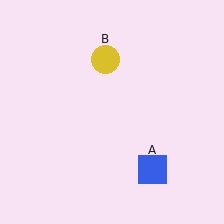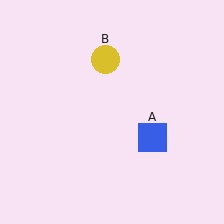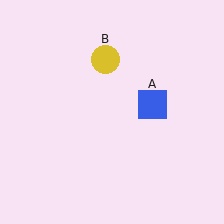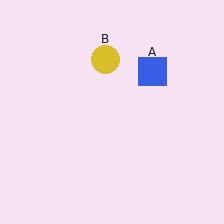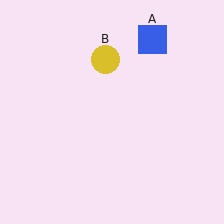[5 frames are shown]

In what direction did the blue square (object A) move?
The blue square (object A) moved up.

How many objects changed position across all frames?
1 object changed position: blue square (object A).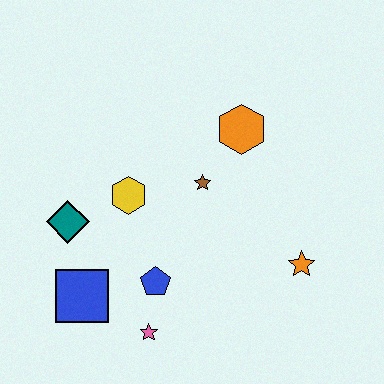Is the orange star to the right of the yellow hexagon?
Yes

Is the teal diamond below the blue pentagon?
No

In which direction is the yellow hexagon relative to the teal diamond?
The yellow hexagon is to the right of the teal diamond.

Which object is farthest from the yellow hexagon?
The orange star is farthest from the yellow hexagon.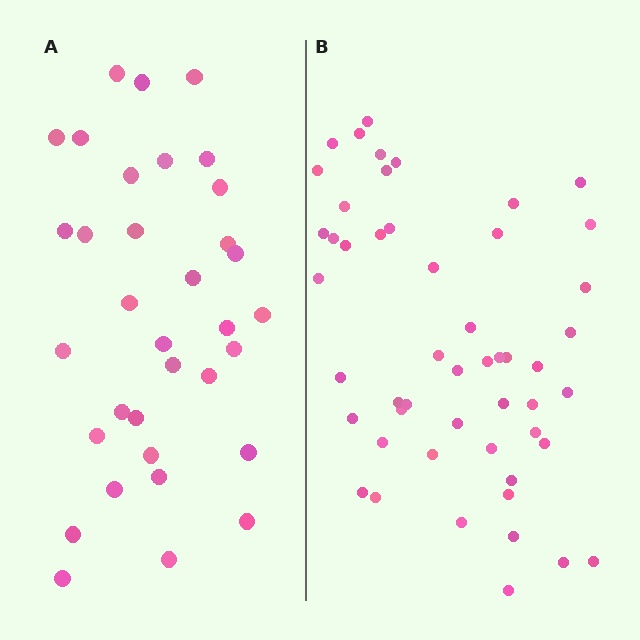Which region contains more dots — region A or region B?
Region B (the right region) has more dots.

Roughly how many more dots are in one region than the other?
Region B has approximately 15 more dots than region A.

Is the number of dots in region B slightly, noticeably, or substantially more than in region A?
Region B has substantially more. The ratio is roughly 1.5 to 1.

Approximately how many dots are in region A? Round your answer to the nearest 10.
About 30 dots. (The exact count is 34, which rounds to 30.)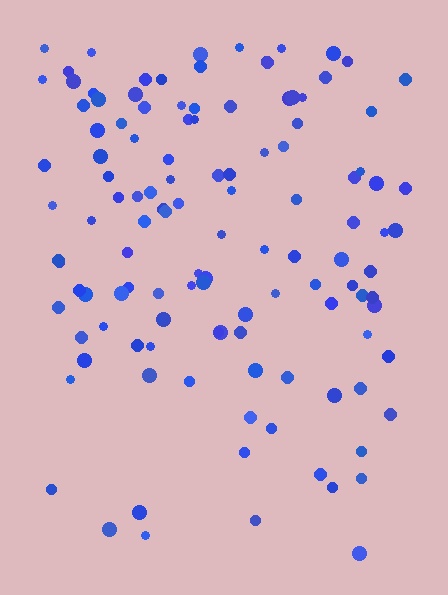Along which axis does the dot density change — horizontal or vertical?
Vertical.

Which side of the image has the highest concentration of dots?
The top.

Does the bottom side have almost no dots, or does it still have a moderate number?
Still a moderate number, just noticeably fewer than the top.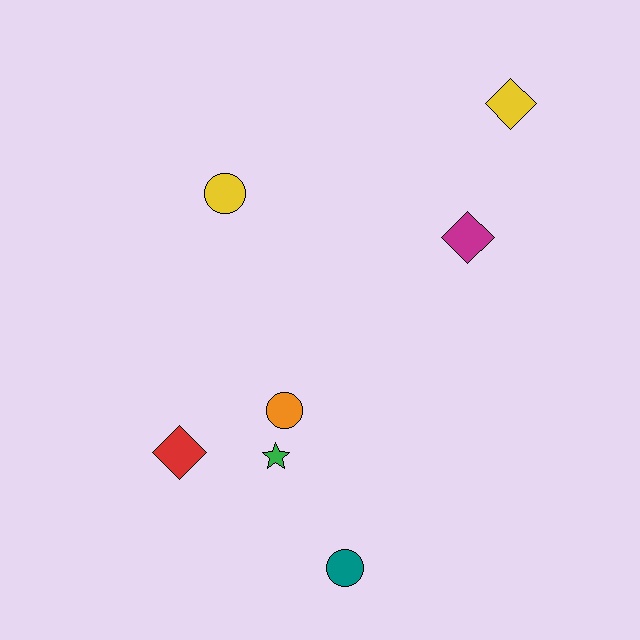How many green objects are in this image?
There is 1 green object.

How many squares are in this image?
There are no squares.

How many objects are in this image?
There are 7 objects.